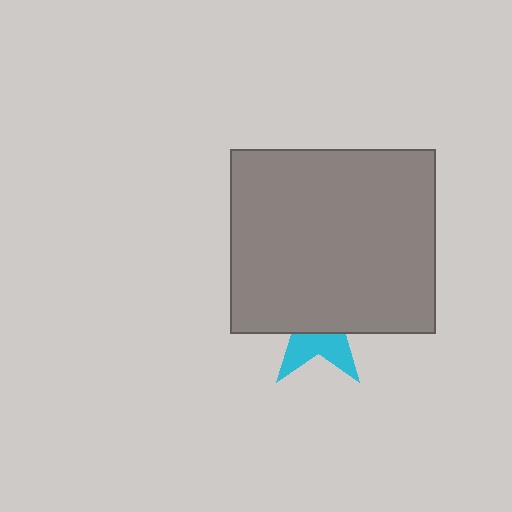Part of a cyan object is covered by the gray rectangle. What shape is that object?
It is a star.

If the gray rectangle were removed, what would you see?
You would see the complete cyan star.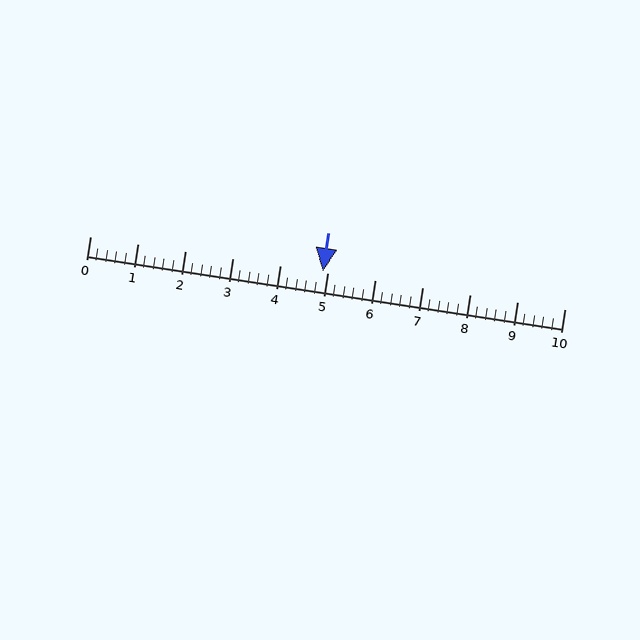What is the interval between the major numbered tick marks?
The major tick marks are spaced 1 units apart.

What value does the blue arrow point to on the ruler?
The blue arrow points to approximately 4.9.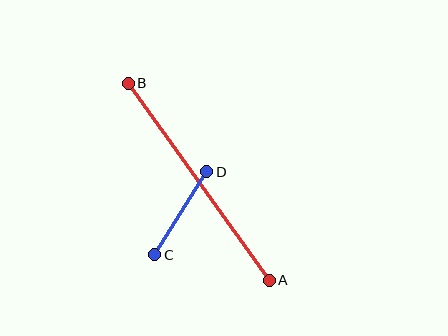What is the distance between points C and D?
The distance is approximately 98 pixels.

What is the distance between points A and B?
The distance is approximately 242 pixels.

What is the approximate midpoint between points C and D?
The midpoint is at approximately (181, 213) pixels.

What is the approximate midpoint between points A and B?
The midpoint is at approximately (199, 182) pixels.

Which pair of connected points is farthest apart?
Points A and B are farthest apart.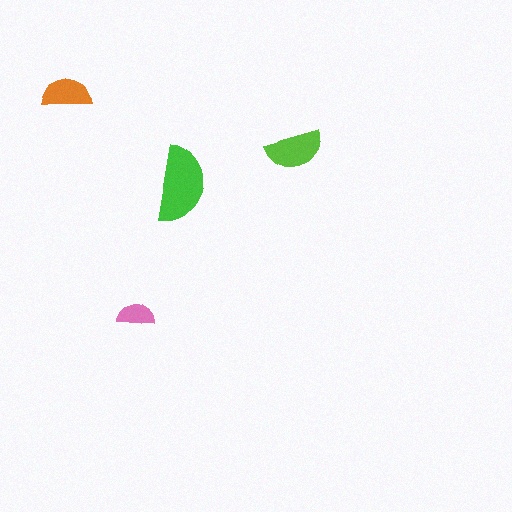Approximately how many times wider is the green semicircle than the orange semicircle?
About 1.5 times wider.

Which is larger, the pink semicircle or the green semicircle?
The green one.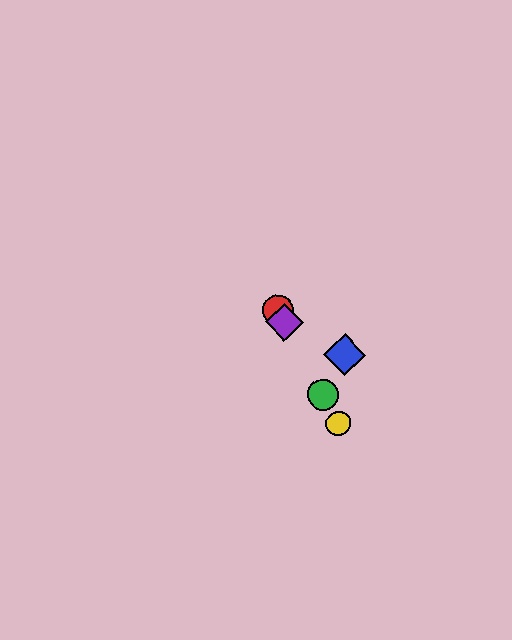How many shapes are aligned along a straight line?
4 shapes (the red circle, the green circle, the yellow circle, the purple diamond) are aligned along a straight line.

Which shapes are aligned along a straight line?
The red circle, the green circle, the yellow circle, the purple diamond are aligned along a straight line.